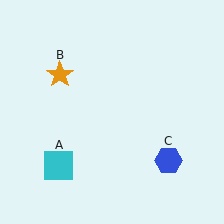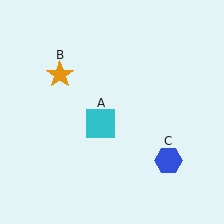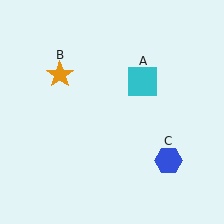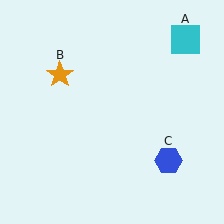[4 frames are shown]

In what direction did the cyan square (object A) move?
The cyan square (object A) moved up and to the right.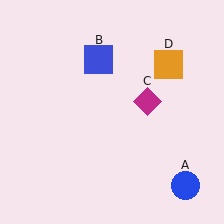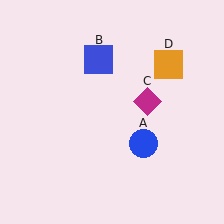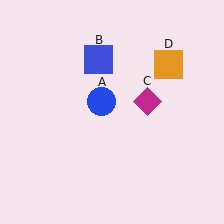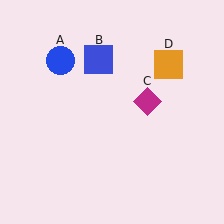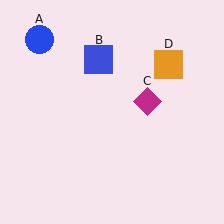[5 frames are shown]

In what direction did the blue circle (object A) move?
The blue circle (object A) moved up and to the left.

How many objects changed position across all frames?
1 object changed position: blue circle (object A).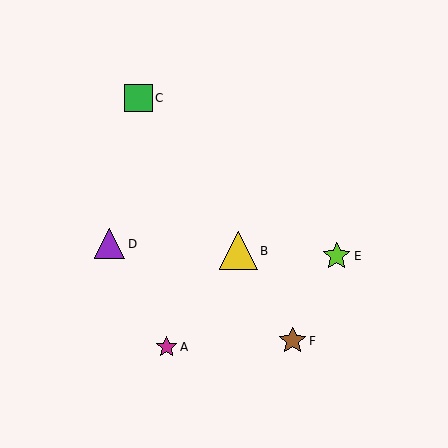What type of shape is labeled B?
Shape B is a yellow triangle.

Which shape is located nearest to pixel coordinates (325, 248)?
The lime star (labeled E) at (337, 256) is nearest to that location.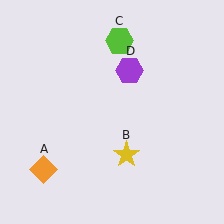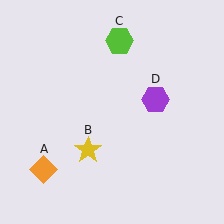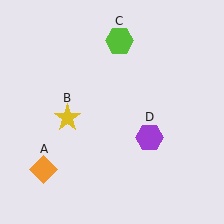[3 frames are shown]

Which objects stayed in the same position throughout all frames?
Orange diamond (object A) and lime hexagon (object C) remained stationary.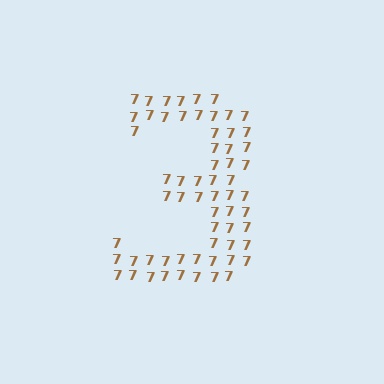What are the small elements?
The small elements are digit 7's.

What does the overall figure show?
The overall figure shows the digit 3.